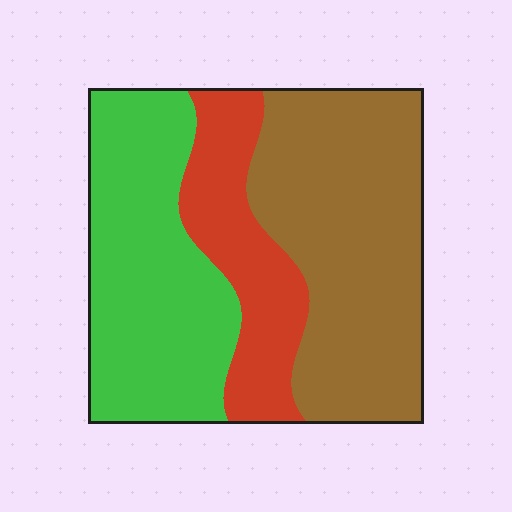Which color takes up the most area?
Brown, at roughly 45%.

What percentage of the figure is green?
Green takes up about three eighths (3/8) of the figure.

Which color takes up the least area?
Red, at roughly 20%.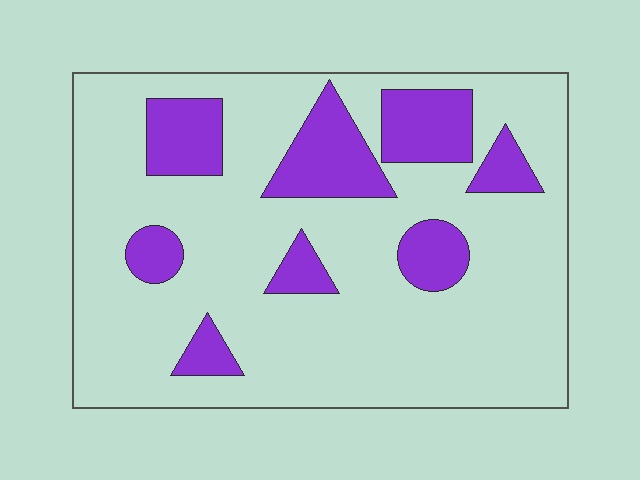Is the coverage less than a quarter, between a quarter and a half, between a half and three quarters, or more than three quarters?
Less than a quarter.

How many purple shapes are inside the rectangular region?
8.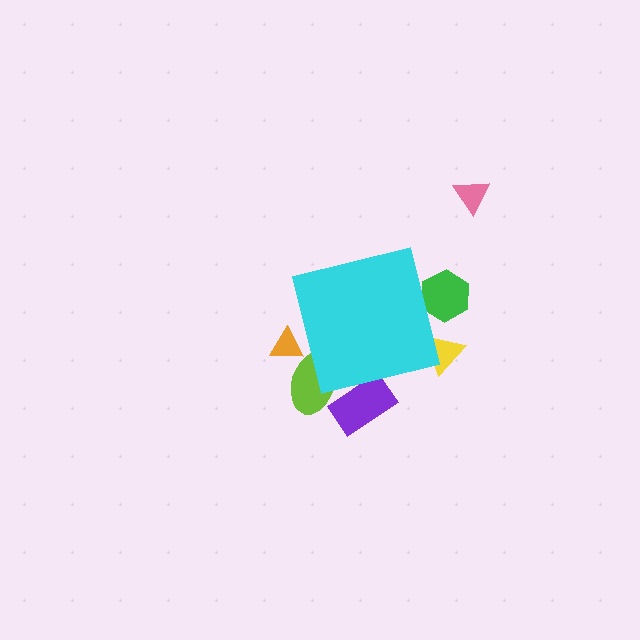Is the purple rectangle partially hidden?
Yes, the purple rectangle is partially hidden behind the cyan square.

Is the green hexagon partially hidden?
Yes, the green hexagon is partially hidden behind the cyan square.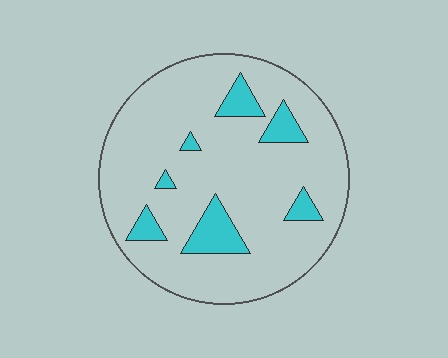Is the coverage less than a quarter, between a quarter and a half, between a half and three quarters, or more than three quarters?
Less than a quarter.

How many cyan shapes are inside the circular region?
7.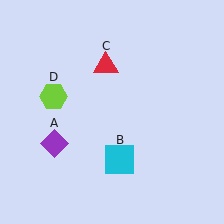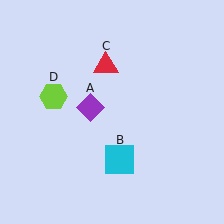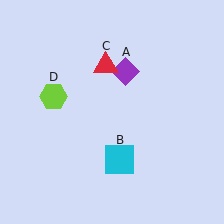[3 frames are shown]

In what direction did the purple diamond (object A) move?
The purple diamond (object A) moved up and to the right.